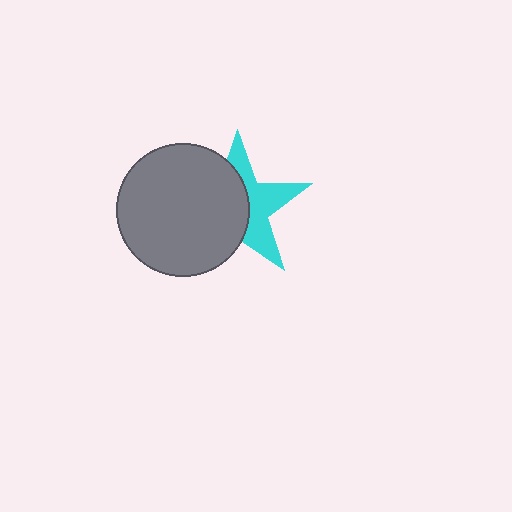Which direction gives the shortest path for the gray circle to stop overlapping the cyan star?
Moving left gives the shortest separation.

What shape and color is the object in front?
The object in front is a gray circle.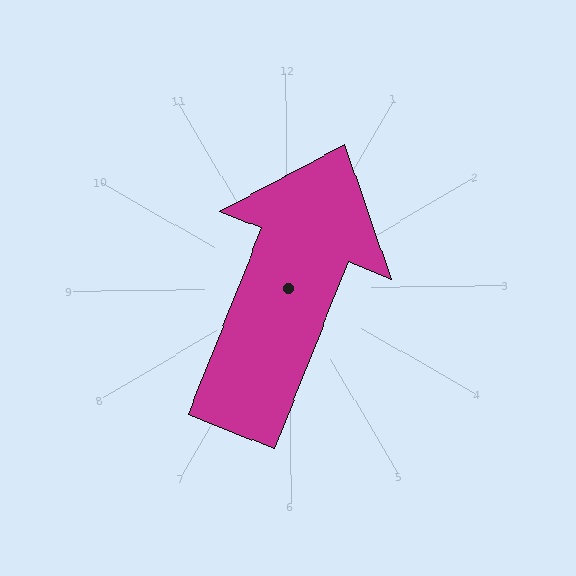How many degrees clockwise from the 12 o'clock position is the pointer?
Approximately 22 degrees.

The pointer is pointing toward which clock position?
Roughly 1 o'clock.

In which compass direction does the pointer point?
North.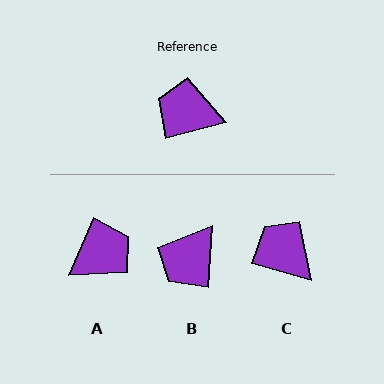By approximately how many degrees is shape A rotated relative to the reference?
Approximately 128 degrees clockwise.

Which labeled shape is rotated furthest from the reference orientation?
A, about 128 degrees away.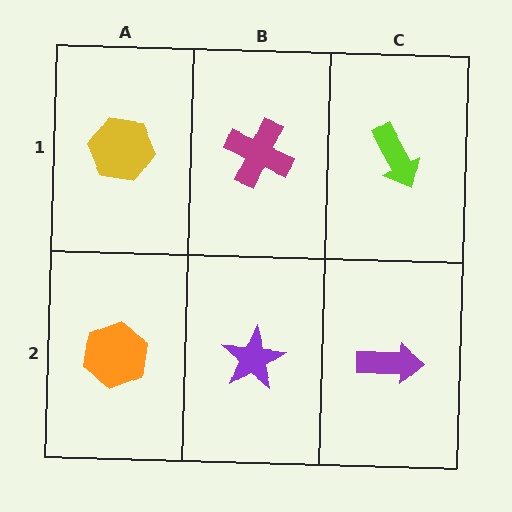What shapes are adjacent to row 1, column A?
An orange hexagon (row 2, column A), a magenta cross (row 1, column B).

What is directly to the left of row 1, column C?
A magenta cross.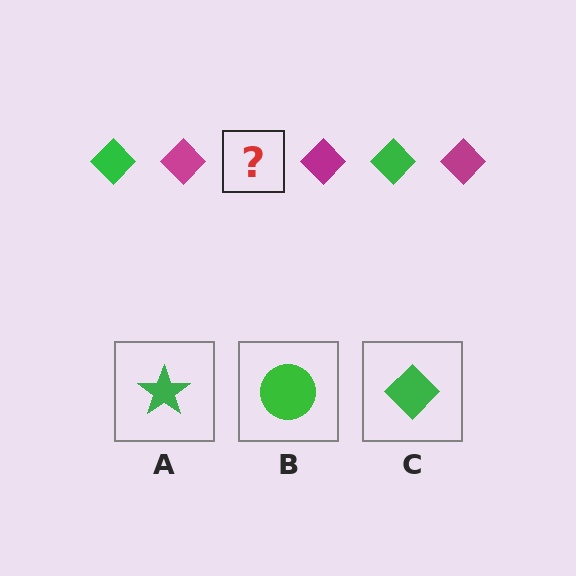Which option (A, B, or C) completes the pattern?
C.